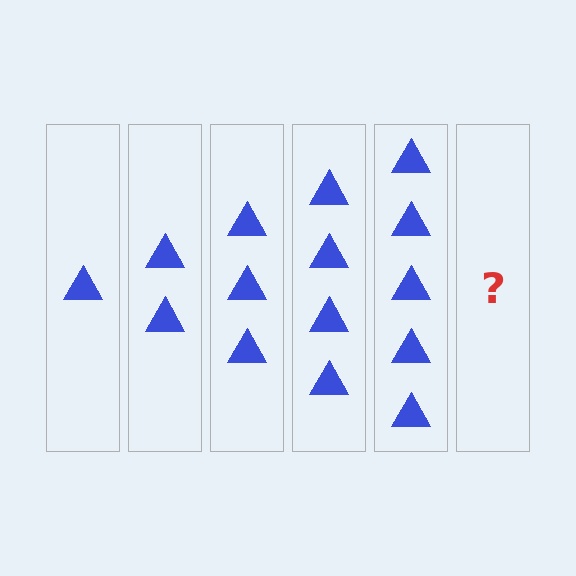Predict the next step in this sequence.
The next step is 6 triangles.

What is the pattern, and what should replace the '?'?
The pattern is that each step adds one more triangle. The '?' should be 6 triangles.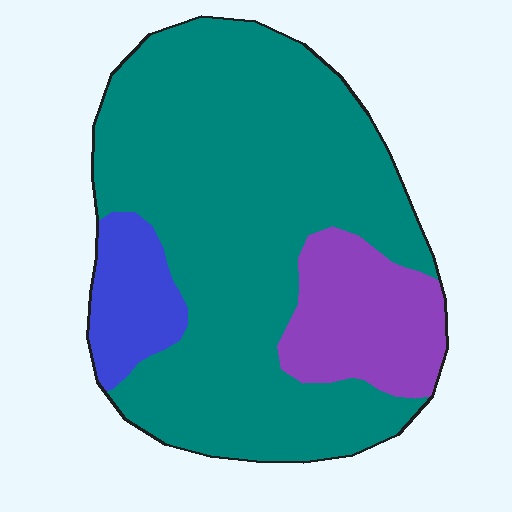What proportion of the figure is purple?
Purple covers roughly 15% of the figure.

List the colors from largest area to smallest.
From largest to smallest: teal, purple, blue.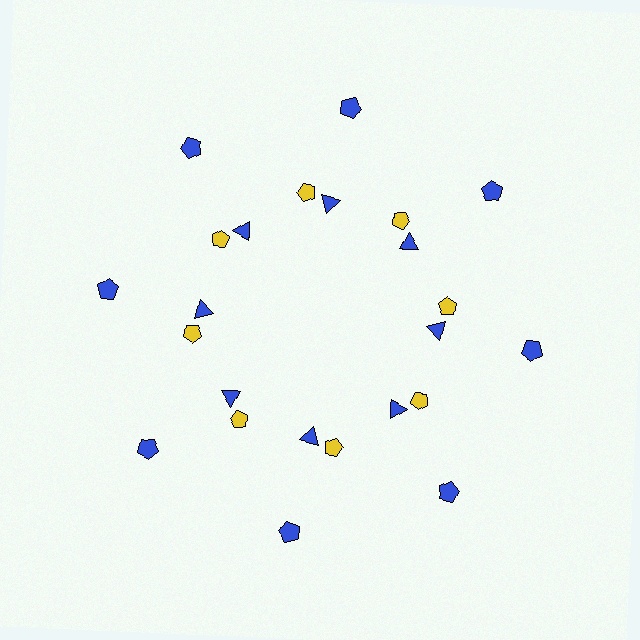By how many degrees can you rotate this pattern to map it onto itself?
The pattern maps onto itself every 45 degrees of rotation.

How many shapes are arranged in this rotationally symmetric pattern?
There are 24 shapes, arranged in 8 groups of 3.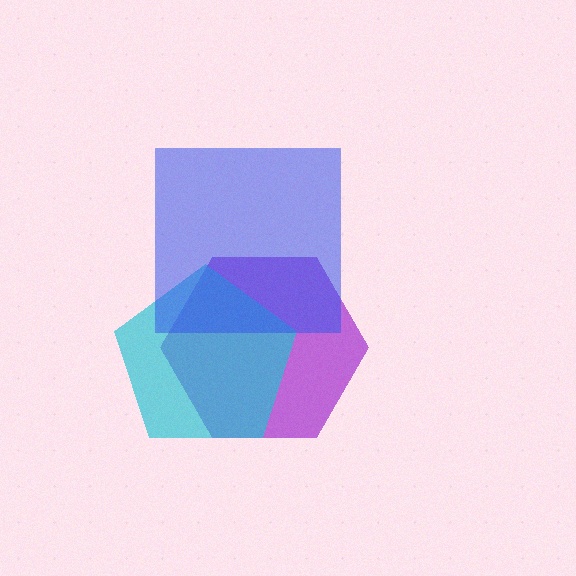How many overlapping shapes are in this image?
There are 3 overlapping shapes in the image.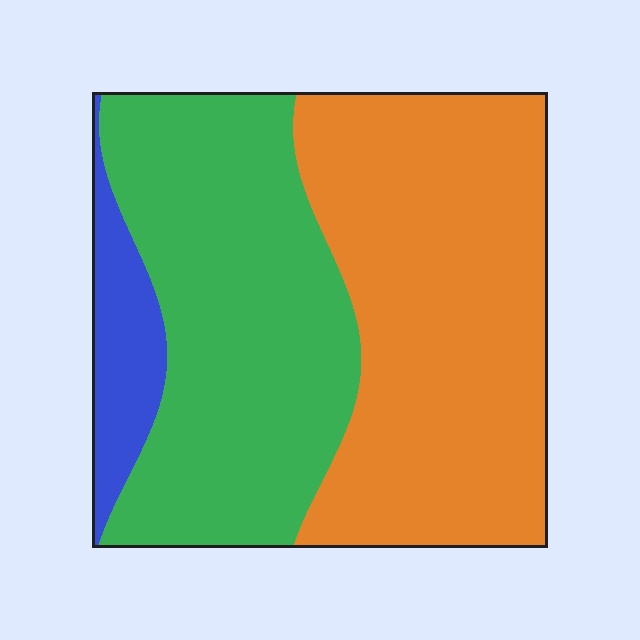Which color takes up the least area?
Blue, at roughly 10%.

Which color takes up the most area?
Orange, at roughly 50%.